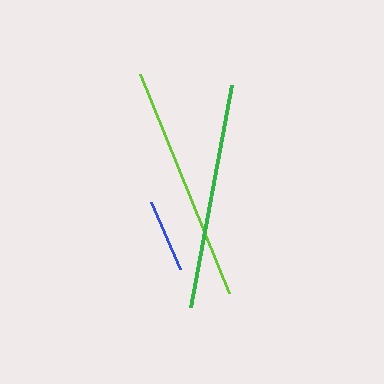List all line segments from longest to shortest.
From longest to shortest: lime, green, blue.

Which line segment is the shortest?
The blue line is the shortest at approximately 74 pixels.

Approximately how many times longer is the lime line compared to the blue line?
The lime line is approximately 3.2 times the length of the blue line.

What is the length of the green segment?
The green segment is approximately 226 pixels long.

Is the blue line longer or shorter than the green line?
The green line is longer than the blue line.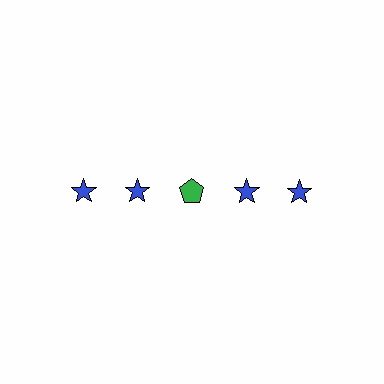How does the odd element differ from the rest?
It differs in both color (green instead of blue) and shape (pentagon instead of star).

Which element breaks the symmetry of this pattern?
The green pentagon in the top row, center column breaks the symmetry. All other shapes are blue stars.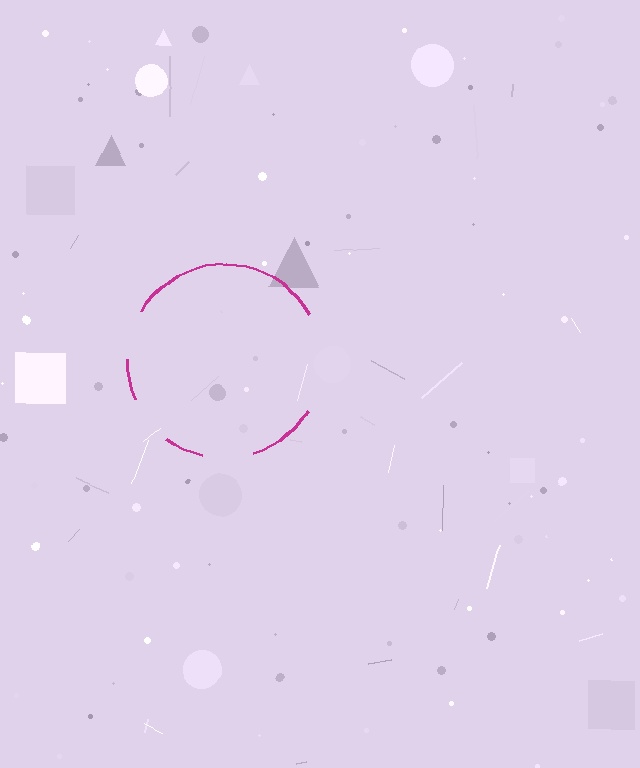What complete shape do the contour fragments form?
The contour fragments form a circle.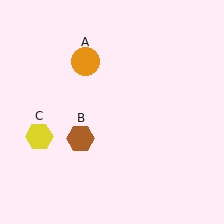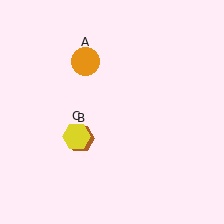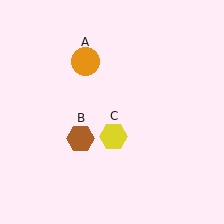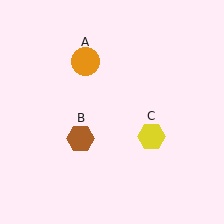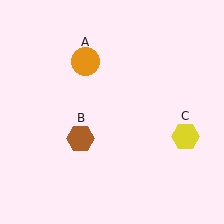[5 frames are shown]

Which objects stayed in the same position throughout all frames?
Orange circle (object A) and brown hexagon (object B) remained stationary.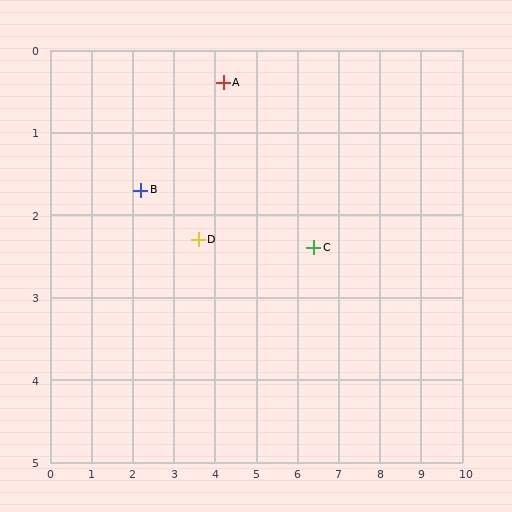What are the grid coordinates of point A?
Point A is at approximately (4.2, 0.4).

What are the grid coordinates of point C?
Point C is at approximately (6.4, 2.4).